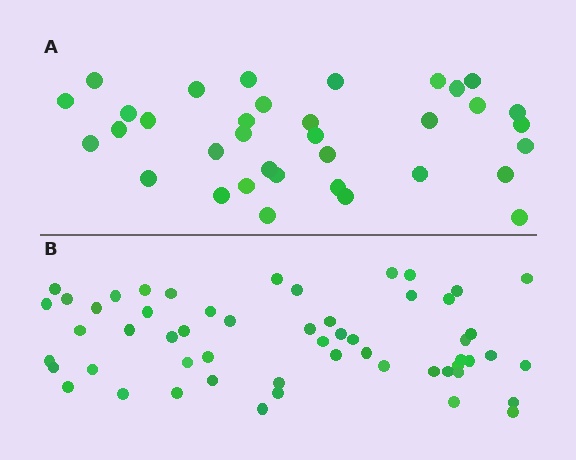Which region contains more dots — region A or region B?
Region B (the bottom region) has more dots.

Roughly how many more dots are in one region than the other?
Region B has approximately 20 more dots than region A.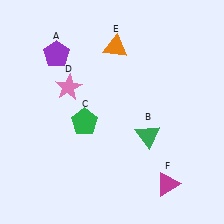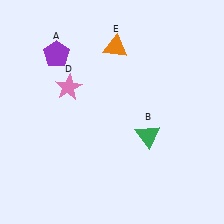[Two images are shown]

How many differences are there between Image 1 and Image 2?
There are 2 differences between the two images.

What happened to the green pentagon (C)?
The green pentagon (C) was removed in Image 2. It was in the bottom-left area of Image 1.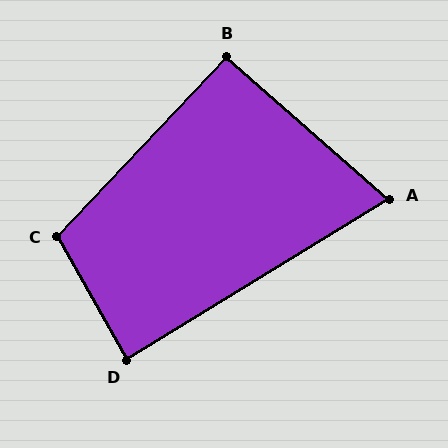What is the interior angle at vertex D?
Approximately 88 degrees (approximately right).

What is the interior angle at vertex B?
Approximately 92 degrees (approximately right).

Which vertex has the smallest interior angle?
A, at approximately 73 degrees.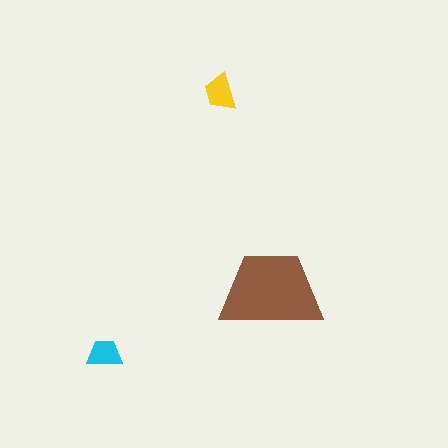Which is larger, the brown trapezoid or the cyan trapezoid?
The brown one.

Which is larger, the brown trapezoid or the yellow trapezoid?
The brown one.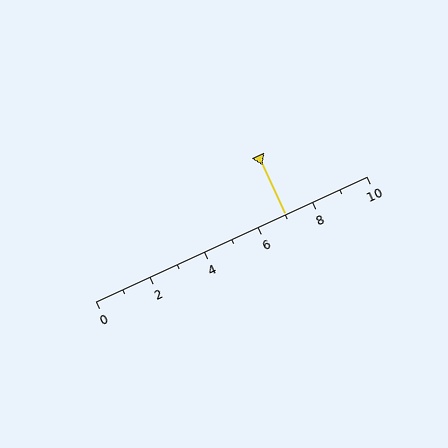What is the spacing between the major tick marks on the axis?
The major ticks are spaced 2 apart.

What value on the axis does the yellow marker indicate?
The marker indicates approximately 7.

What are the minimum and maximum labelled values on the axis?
The axis runs from 0 to 10.